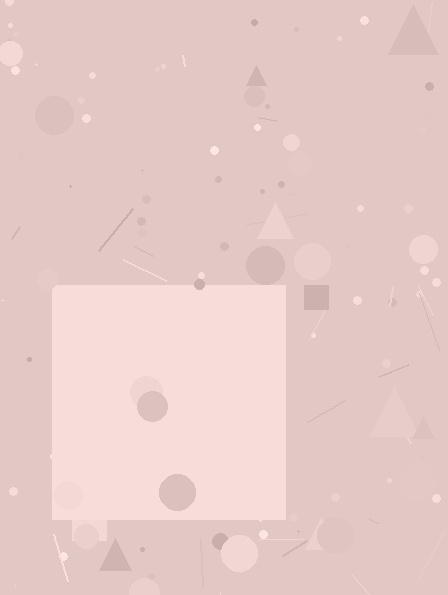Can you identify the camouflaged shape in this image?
The camouflaged shape is a square.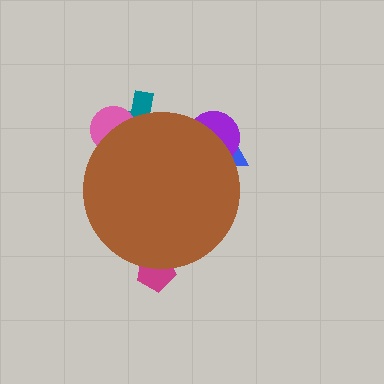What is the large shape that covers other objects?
A brown circle.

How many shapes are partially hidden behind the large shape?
5 shapes are partially hidden.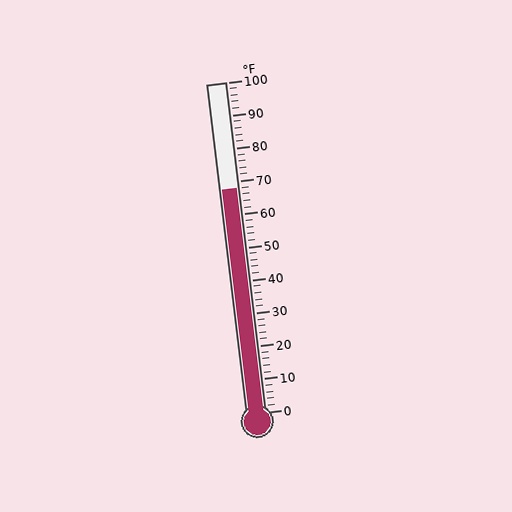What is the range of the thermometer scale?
The thermometer scale ranges from 0°F to 100°F.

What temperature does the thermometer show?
The thermometer shows approximately 68°F.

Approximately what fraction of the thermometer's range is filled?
The thermometer is filled to approximately 70% of its range.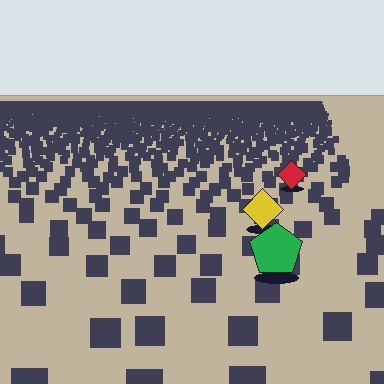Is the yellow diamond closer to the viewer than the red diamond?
Yes. The yellow diamond is closer — you can tell from the texture gradient: the ground texture is coarser near it.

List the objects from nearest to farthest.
From nearest to farthest: the green pentagon, the yellow diamond, the red diamond.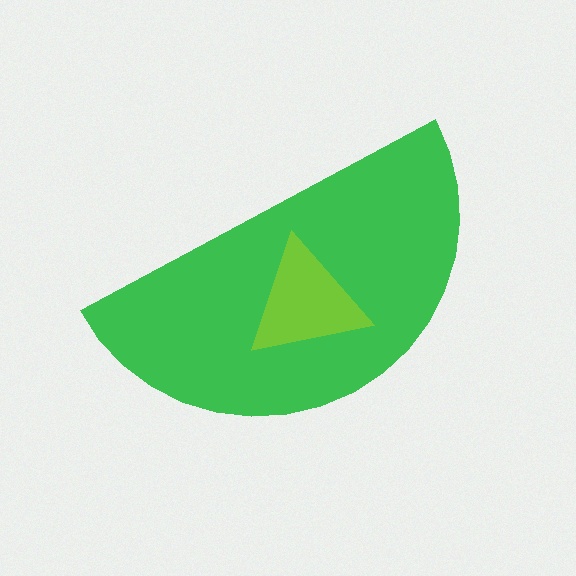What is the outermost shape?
The green semicircle.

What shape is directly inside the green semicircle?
The lime triangle.